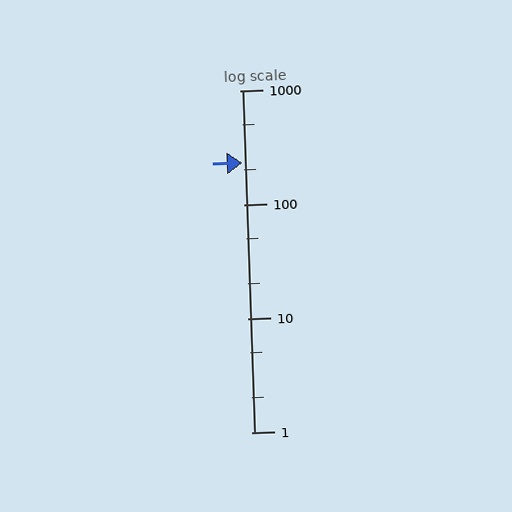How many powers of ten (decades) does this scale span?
The scale spans 3 decades, from 1 to 1000.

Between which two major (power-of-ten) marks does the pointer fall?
The pointer is between 100 and 1000.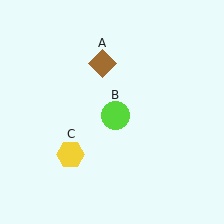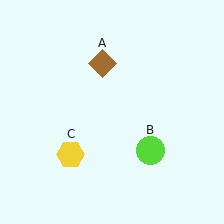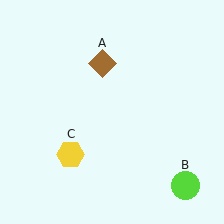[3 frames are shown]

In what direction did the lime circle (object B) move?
The lime circle (object B) moved down and to the right.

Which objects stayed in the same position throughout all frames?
Brown diamond (object A) and yellow hexagon (object C) remained stationary.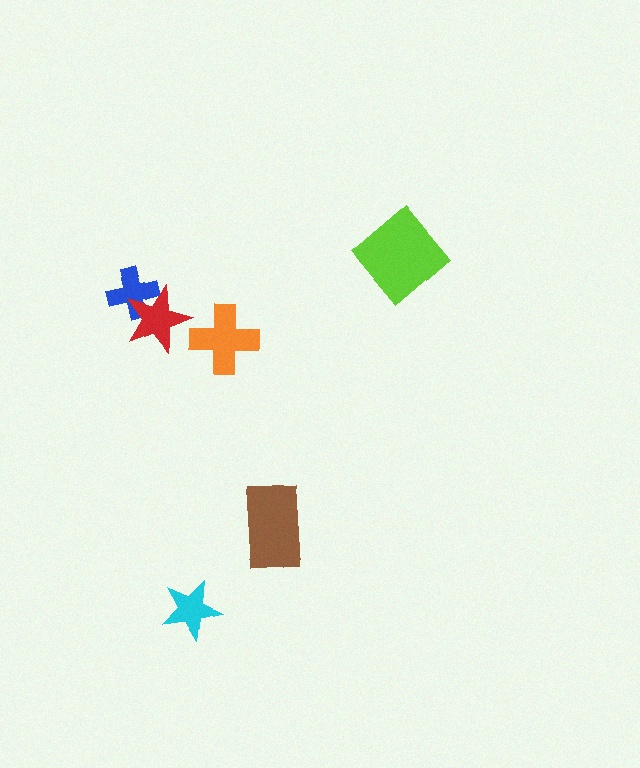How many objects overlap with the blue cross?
1 object overlaps with the blue cross.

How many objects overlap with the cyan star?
0 objects overlap with the cyan star.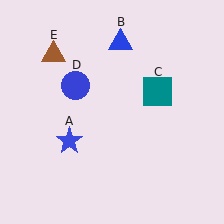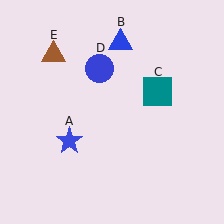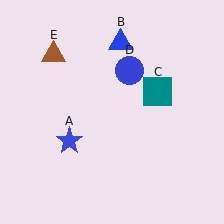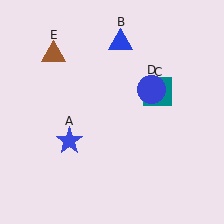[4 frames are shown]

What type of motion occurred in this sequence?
The blue circle (object D) rotated clockwise around the center of the scene.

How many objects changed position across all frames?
1 object changed position: blue circle (object D).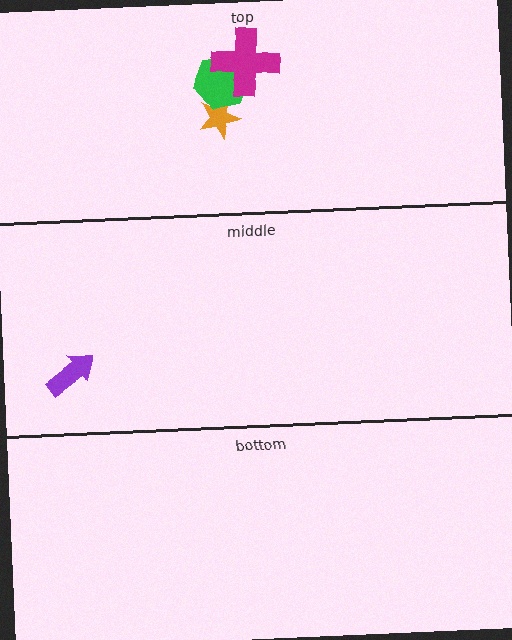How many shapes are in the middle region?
1.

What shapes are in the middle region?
The purple arrow.